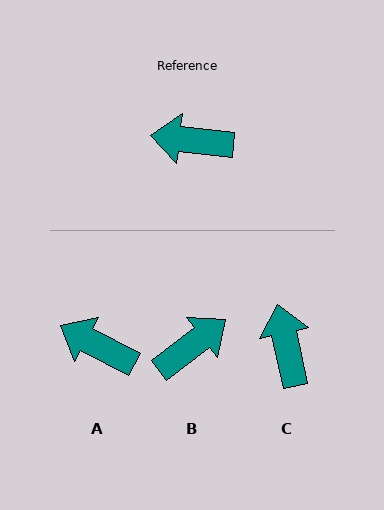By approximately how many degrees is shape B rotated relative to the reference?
Approximately 136 degrees clockwise.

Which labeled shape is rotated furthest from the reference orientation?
B, about 136 degrees away.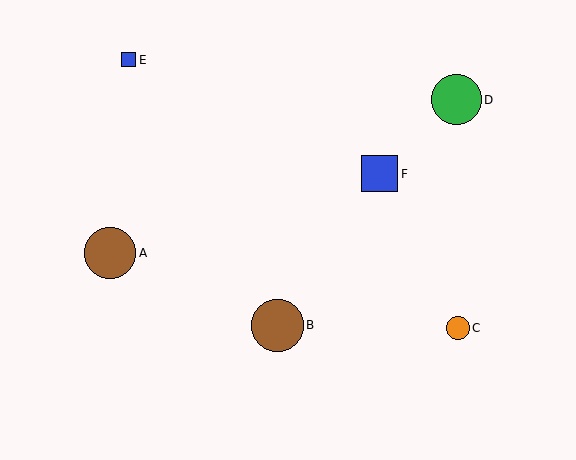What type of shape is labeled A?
Shape A is a brown circle.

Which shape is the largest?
The brown circle (labeled B) is the largest.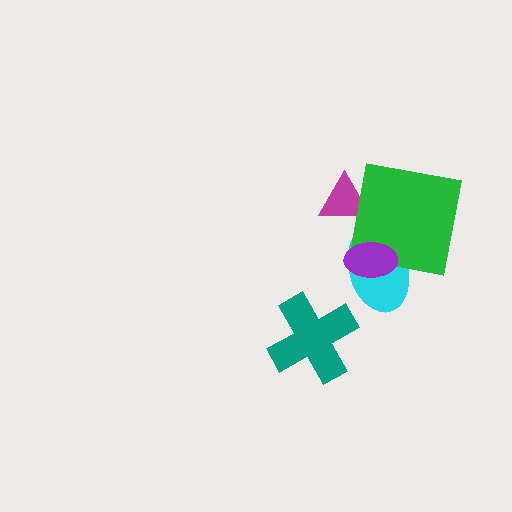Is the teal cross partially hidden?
No, no other shape covers it.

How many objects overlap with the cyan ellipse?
2 objects overlap with the cyan ellipse.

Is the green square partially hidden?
Yes, it is partially covered by another shape.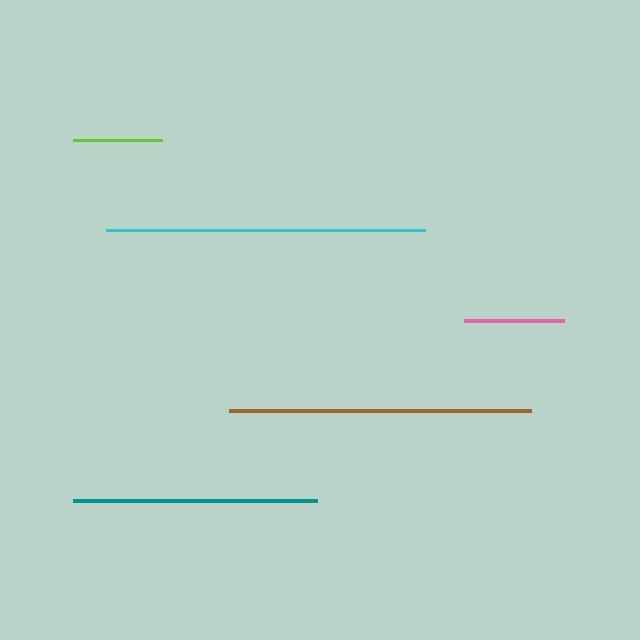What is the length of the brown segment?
The brown segment is approximately 302 pixels long.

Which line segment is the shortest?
The lime line is the shortest at approximately 89 pixels.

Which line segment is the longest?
The cyan line is the longest at approximately 319 pixels.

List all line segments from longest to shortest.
From longest to shortest: cyan, brown, teal, pink, lime.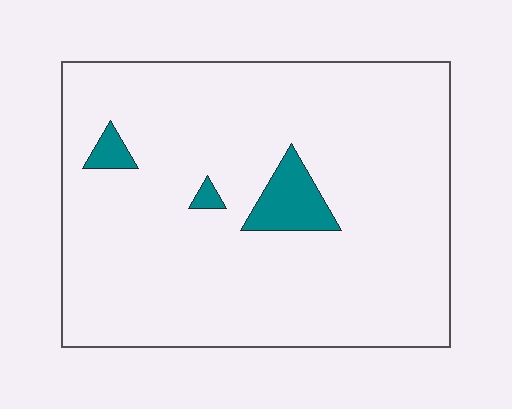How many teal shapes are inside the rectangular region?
3.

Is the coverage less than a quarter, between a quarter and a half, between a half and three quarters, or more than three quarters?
Less than a quarter.